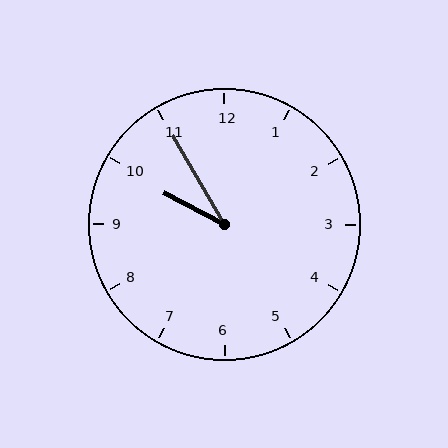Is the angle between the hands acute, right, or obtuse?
It is acute.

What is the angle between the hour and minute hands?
Approximately 32 degrees.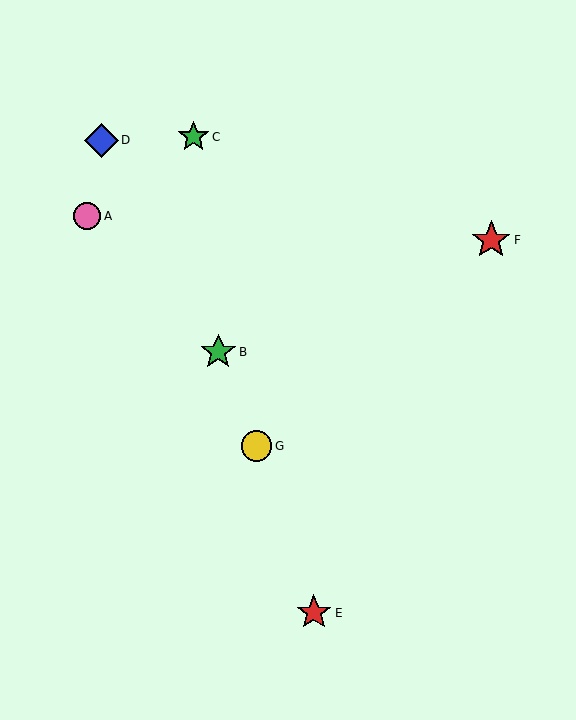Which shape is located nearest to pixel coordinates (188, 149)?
The green star (labeled C) at (194, 137) is nearest to that location.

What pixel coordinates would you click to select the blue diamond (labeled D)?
Click at (102, 140) to select the blue diamond D.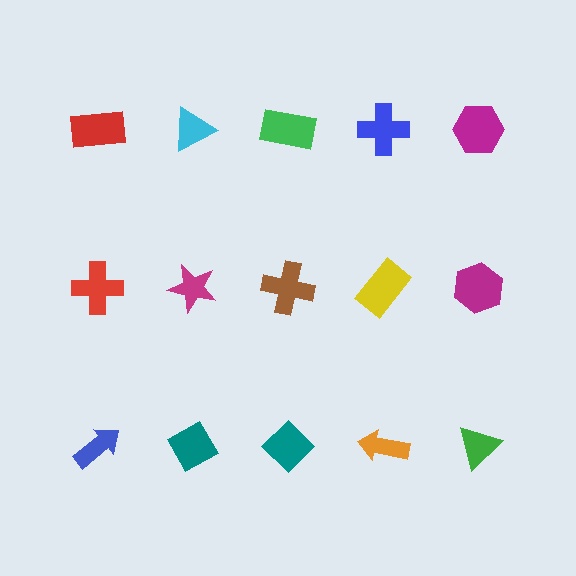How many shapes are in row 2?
5 shapes.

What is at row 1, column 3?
A green rectangle.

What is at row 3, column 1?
A blue arrow.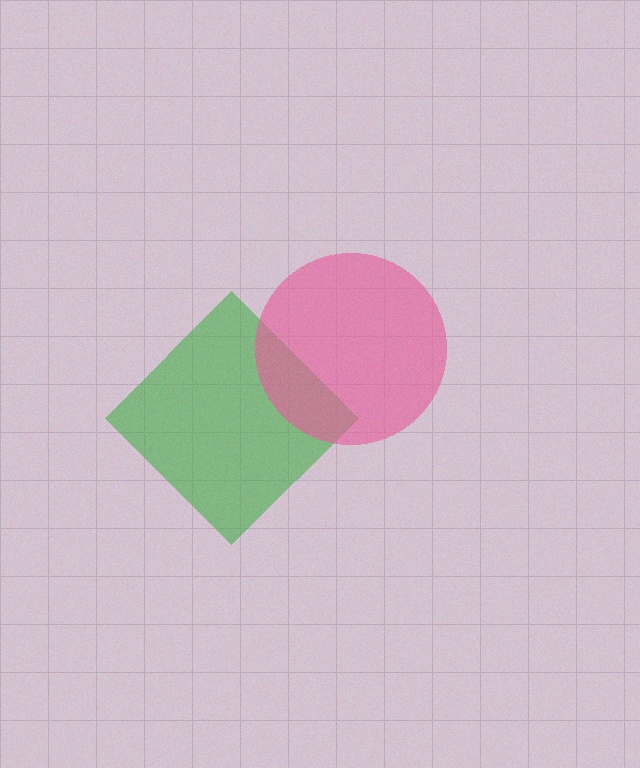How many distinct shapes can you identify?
There are 2 distinct shapes: a green diamond, a pink circle.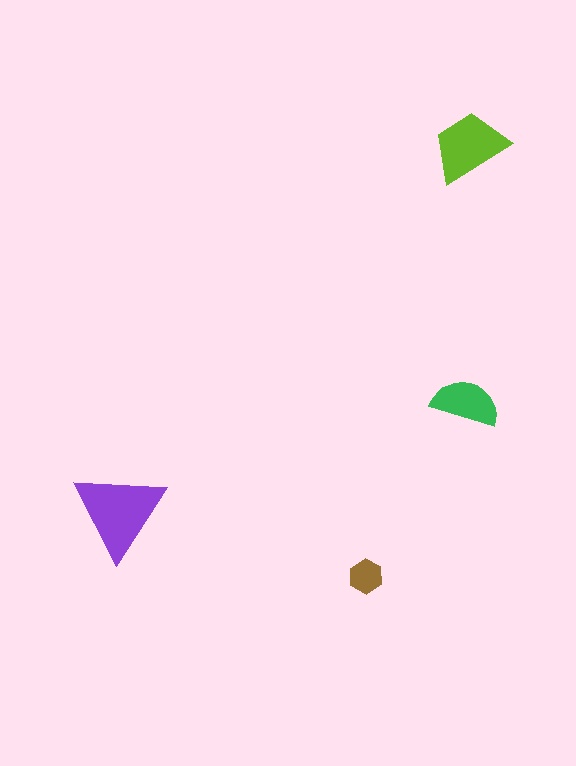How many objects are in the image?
There are 4 objects in the image.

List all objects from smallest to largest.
The brown hexagon, the green semicircle, the lime trapezoid, the purple triangle.